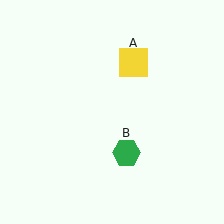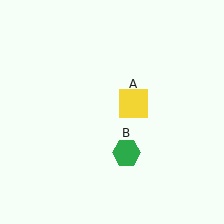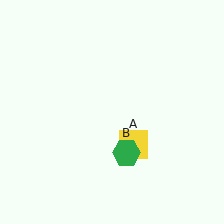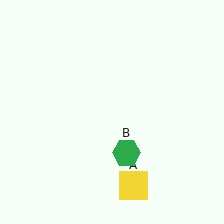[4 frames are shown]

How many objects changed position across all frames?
1 object changed position: yellow square (object A).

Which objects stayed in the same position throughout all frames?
Green hexagon (object B) remained stationary.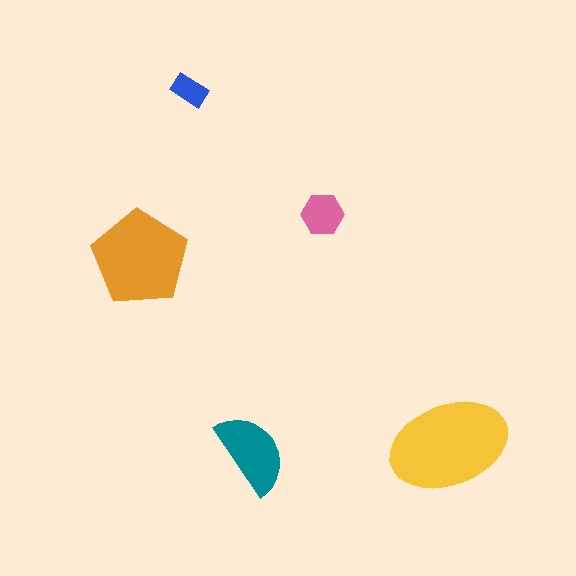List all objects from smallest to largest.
The blue rectangle, the pink hexagon, the teal semicircle, the orange pentagon, the yellow ellipse.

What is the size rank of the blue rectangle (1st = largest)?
5th.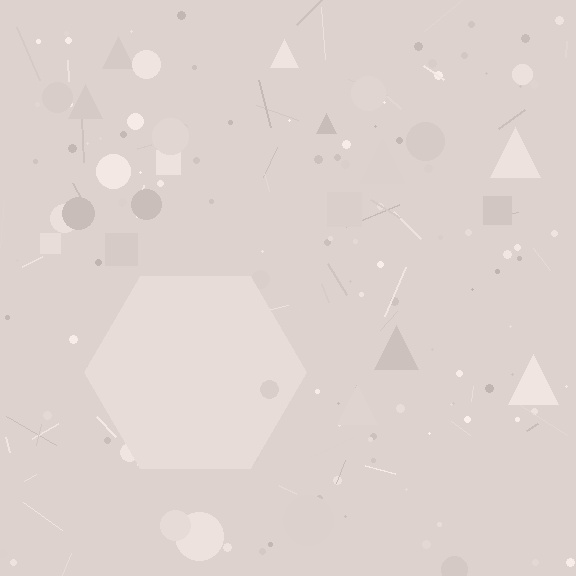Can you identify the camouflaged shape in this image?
The camouflaged shape is a hexagon.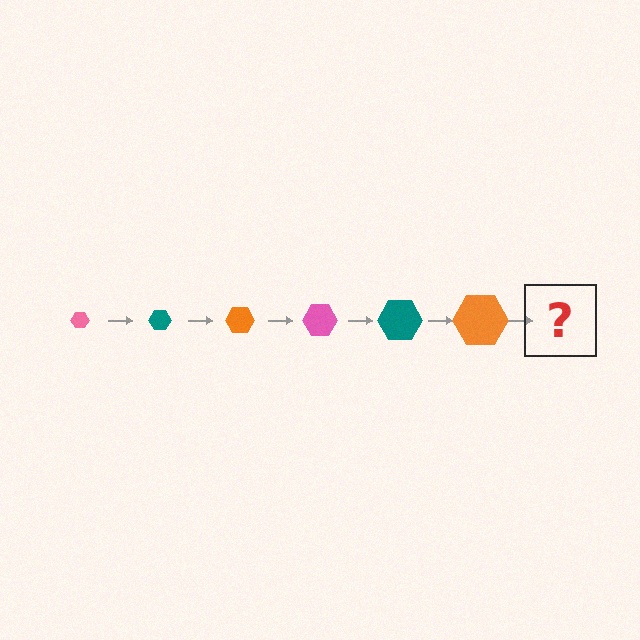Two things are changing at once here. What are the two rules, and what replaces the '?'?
The two rules are that the hexagon grows larger each step and the color cycles through pink, teal, and orange. The '?' should be a pink hexagon, larger than the previous one.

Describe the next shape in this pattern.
It should be a pink hexagon, larger than the previous one.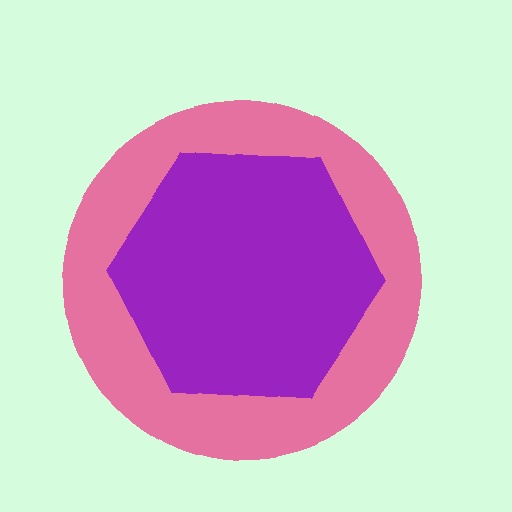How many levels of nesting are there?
2.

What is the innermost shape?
The purple hexagon.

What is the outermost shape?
The pink circle.